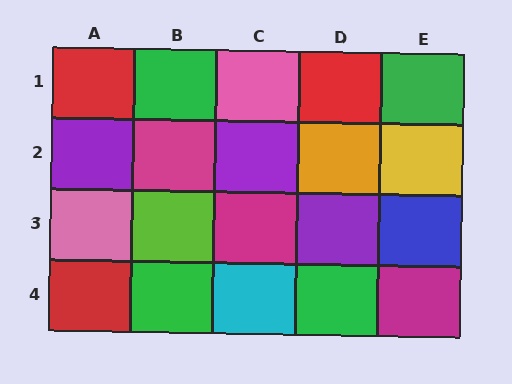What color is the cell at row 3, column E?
Blue.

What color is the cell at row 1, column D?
Red.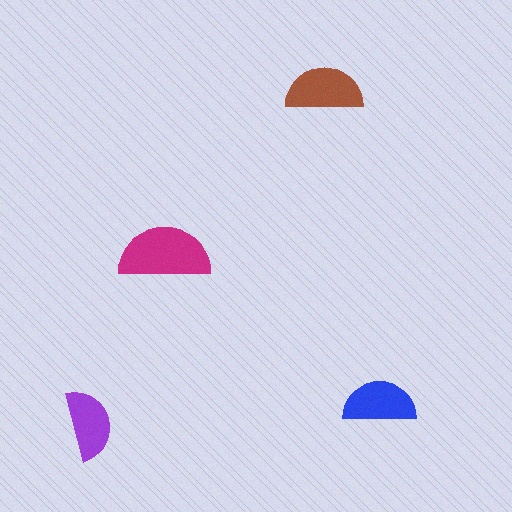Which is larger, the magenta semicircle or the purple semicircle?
The magenta one.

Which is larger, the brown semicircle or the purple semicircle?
The brown one.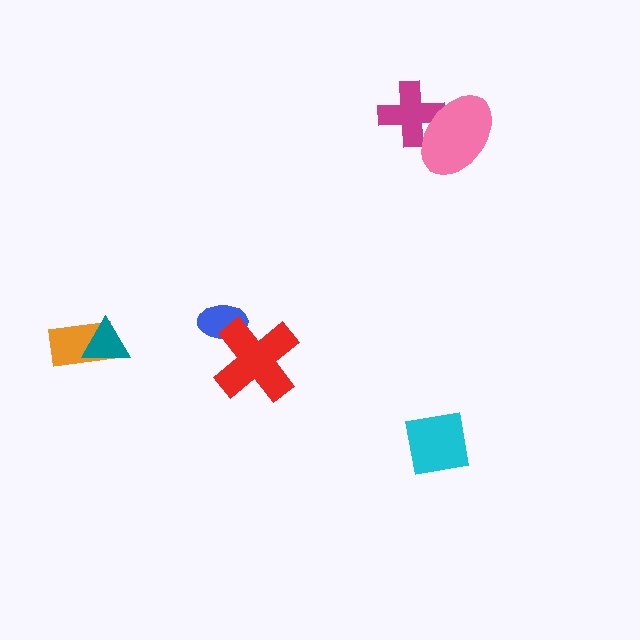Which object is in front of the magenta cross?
The pink ellipse is in front of the magenta cross.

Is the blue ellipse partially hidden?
Yes, it is partially covered by another shape.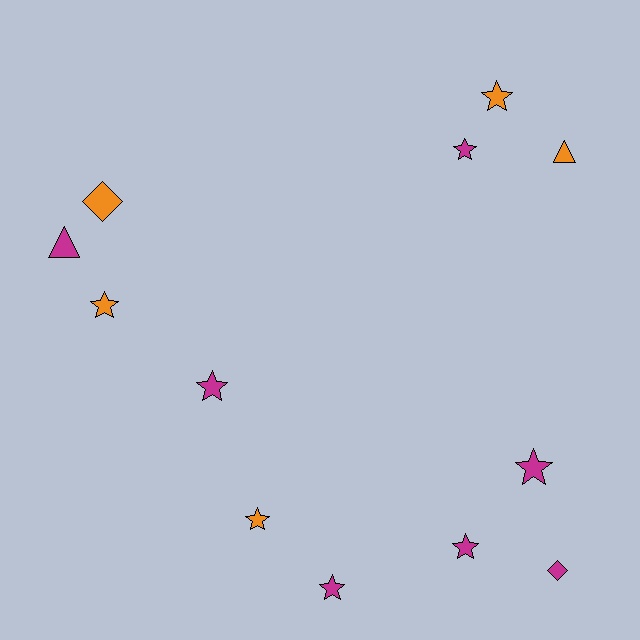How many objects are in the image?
There are 12 objects.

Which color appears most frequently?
Magenta, with 7 objects.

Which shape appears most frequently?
Star, with 8 objects.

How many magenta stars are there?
There are 5 magenta stars.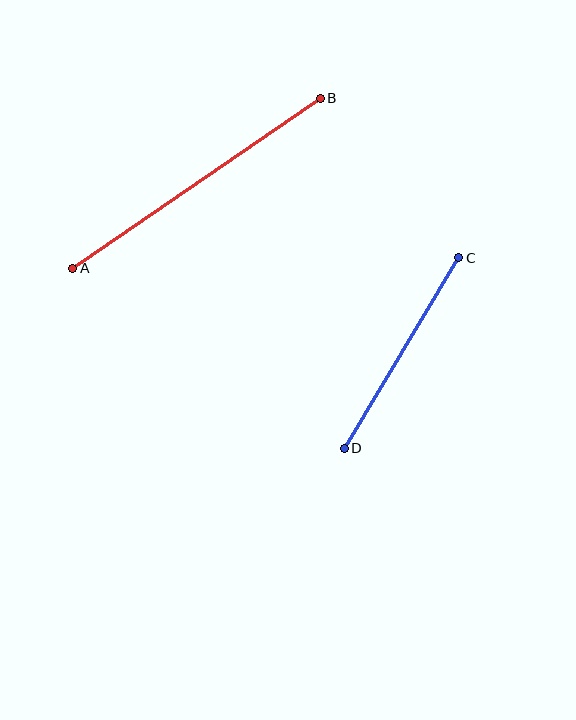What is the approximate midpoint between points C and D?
The midpoint is at approximately (401, 353) pixels.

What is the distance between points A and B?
The distance is approximately 300 pixels.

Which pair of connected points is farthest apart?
Points A and B are farthest apart.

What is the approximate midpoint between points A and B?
The midpoint is at approximately (197, 183) pixels.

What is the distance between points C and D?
The distance is approximately 223 pixels.